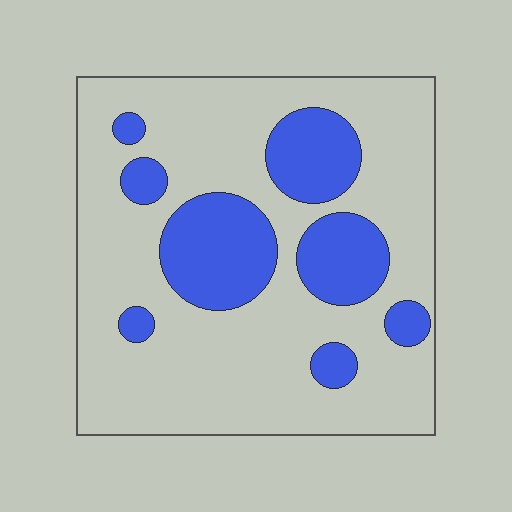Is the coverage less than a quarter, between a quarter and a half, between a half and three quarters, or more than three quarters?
Between a quarter and a half.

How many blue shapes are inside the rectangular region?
8.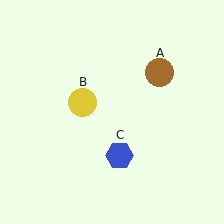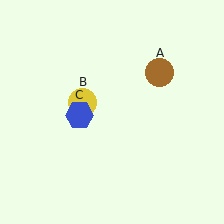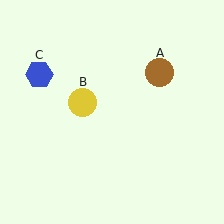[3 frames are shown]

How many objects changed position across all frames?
1 object changed position: blue hexagon (object C).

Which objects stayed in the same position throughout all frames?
Brown circle (object A) and yellow circle (object B) remained stationary.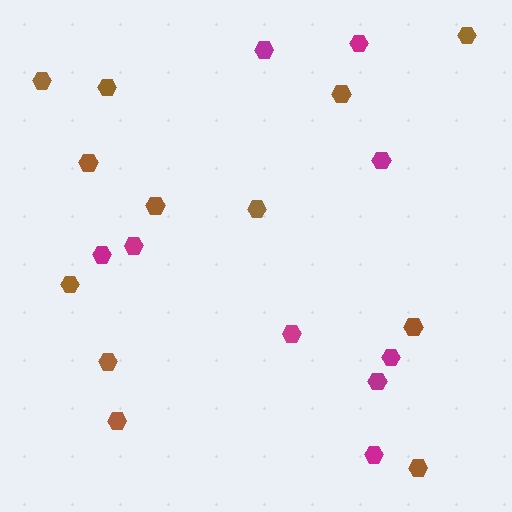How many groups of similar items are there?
There are 2 groups: one group of brown hexagons (12) and one group of magenta hexagons (9).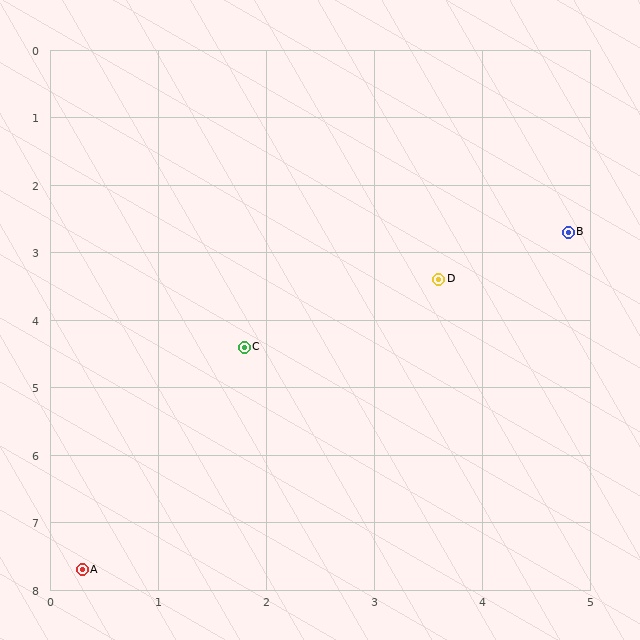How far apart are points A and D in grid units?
Points A and D are about 5.4 grid units apart.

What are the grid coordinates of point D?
Point D is at approximately (3.6, 3.4).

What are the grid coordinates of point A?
Point A is at approximately (0.3, 7.7).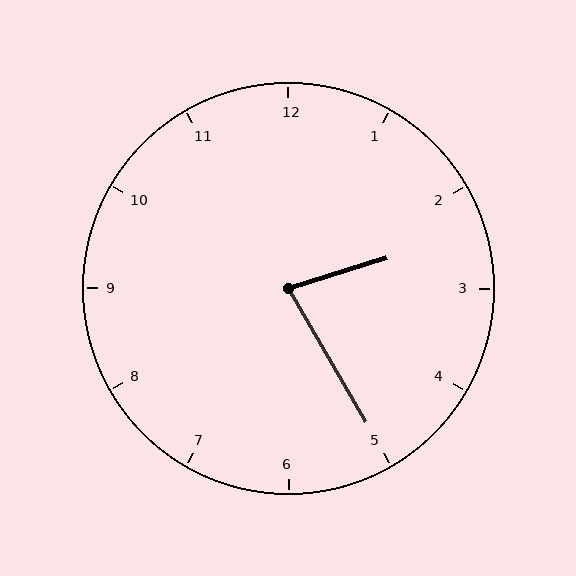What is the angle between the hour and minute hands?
Approximately 78 degrees.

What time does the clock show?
2:25.